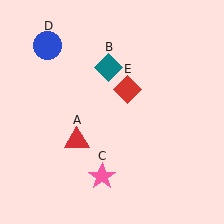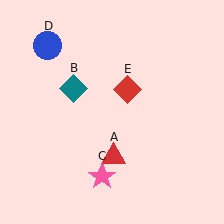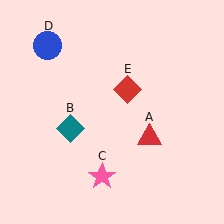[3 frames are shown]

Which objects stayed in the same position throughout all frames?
Pink star (object C) and blue circle (object D) and red diamond (object E) remained stationary.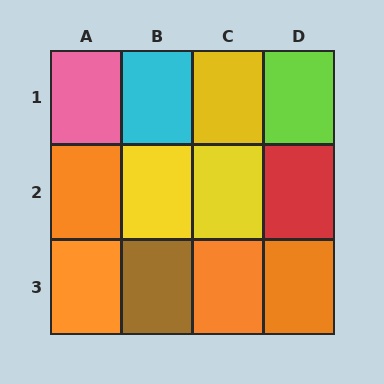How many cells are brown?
1 cell is brown.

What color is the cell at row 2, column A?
Orange.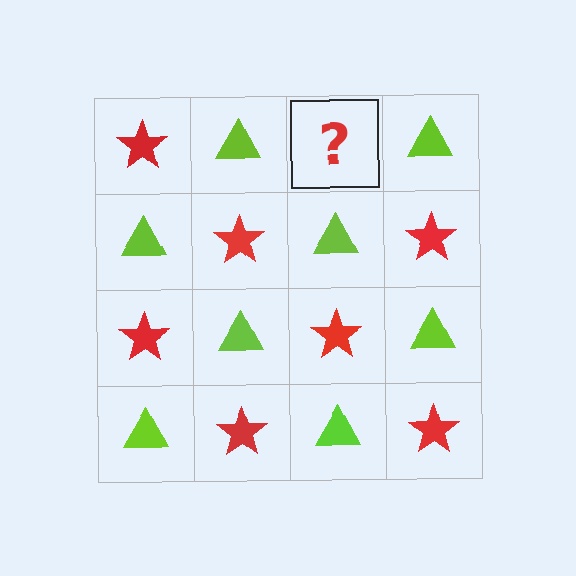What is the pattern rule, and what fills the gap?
The rule is that it alternates red star and lime triangle in a checkerboard pattern. The gap should be filled with a red star.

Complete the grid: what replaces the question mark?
The question mark should be replaced with a red star.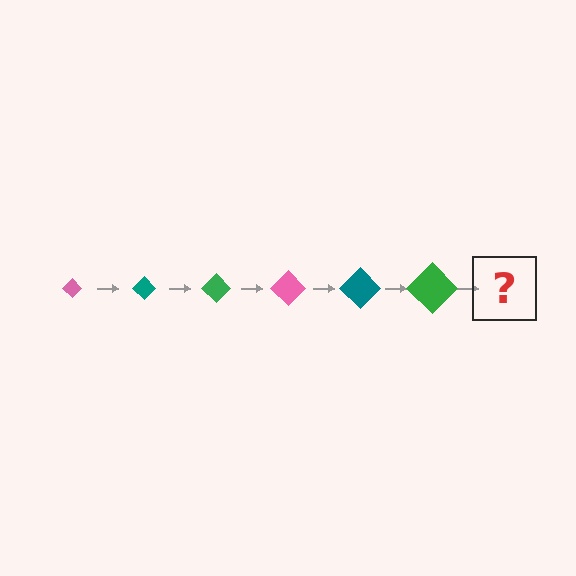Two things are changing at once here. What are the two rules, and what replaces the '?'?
The two rules are that the diamond grows larger each step and the color cycles through pink, teal, and green. The '?' should be a pink diamond, larger than the previous one.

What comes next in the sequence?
The next element should be a pink diamond, larger than the previous one.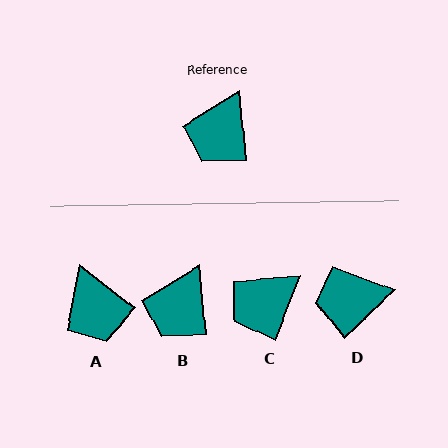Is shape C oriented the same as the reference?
No, it is off by about 27 degrees.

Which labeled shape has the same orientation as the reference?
B.